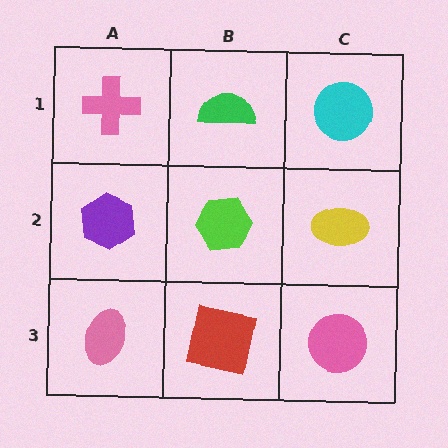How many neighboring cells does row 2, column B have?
4.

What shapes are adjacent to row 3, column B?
A lime hexagon (row 2, column B), a pink ellipse (row 3, column A), a pink circle (row 3, column C).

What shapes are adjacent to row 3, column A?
A purple hexagon (row 2, column A), a red square (row 3, column B).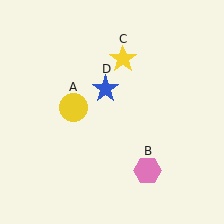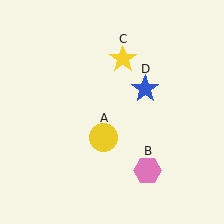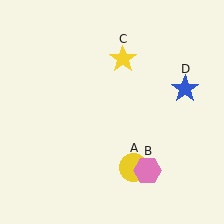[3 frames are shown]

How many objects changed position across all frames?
2 objects changed position: yellow circle (object A), blue star (object D).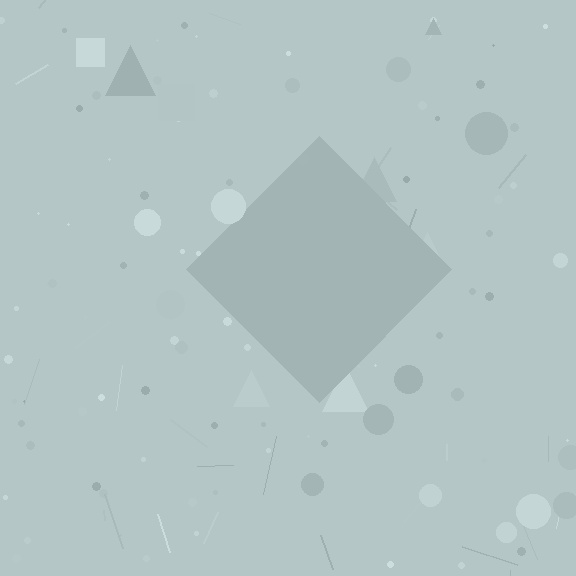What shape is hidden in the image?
A diamond is hidden in the image.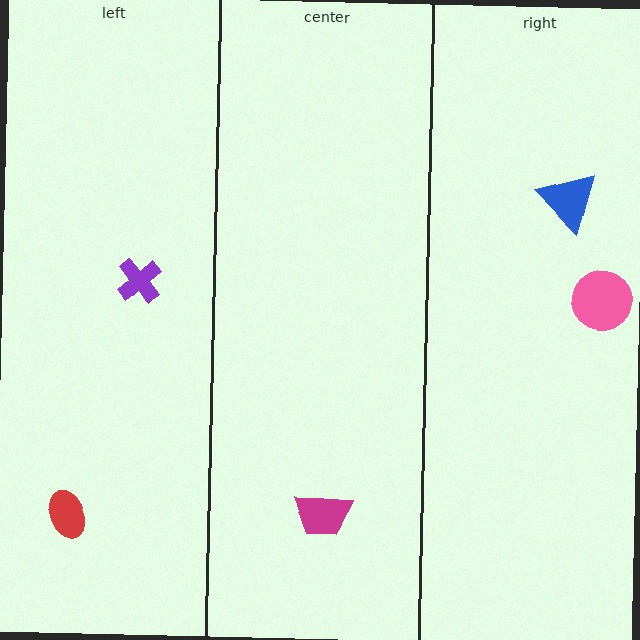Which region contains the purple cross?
The left region.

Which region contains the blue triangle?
The right region.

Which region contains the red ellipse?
The left region.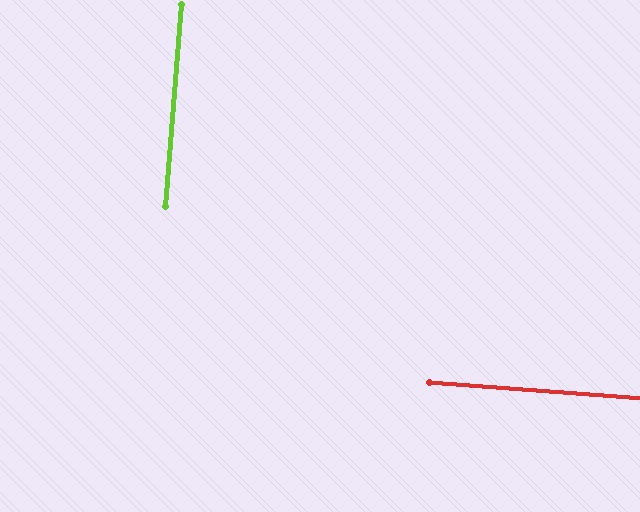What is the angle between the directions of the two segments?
Approximately 90 degrees.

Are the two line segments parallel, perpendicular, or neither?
Perpendicular — they meet at approximately 90°.